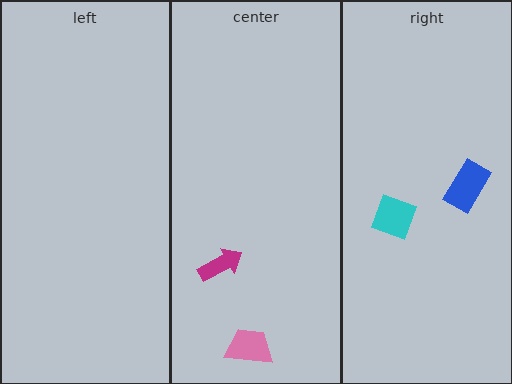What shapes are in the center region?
The pink trapezoid, the magenta arrow.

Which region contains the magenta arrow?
The center region.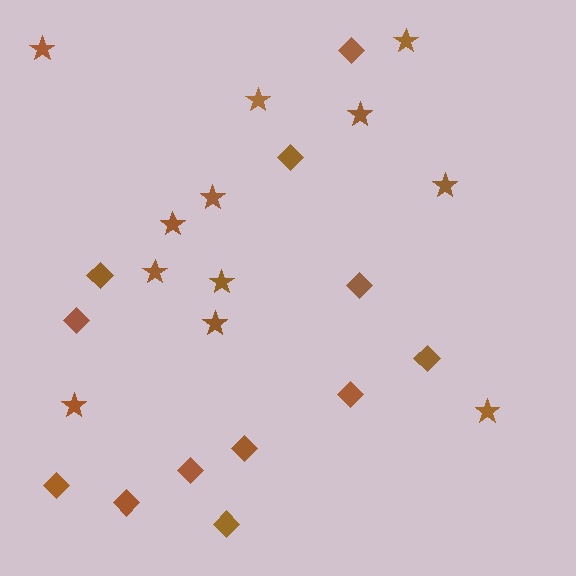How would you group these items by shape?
There are 2 groups: one group of stars (12) and one group of diamonds (12).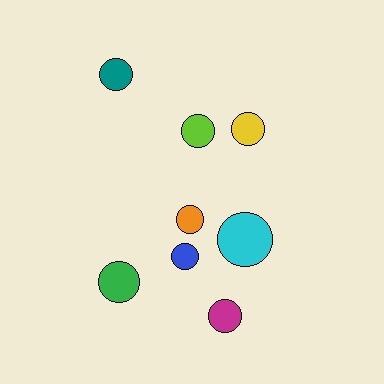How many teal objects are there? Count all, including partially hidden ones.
There is 1 teal object.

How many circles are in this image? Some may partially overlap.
There are 8 circles.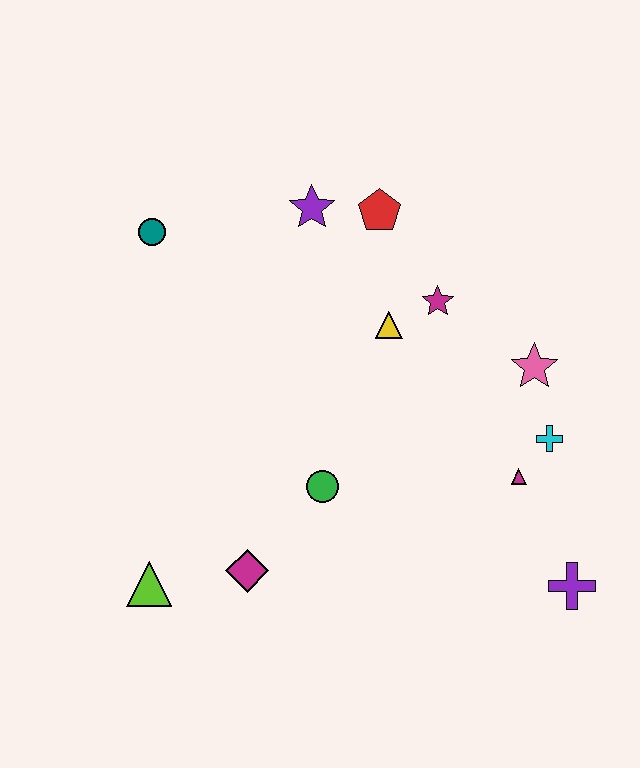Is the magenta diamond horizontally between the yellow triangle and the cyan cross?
No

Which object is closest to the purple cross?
The magenta triangle is closest to the purple cross.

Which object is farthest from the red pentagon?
The lime triangle is farthest from the red pentagon.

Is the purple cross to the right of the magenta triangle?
Yes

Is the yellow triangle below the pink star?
No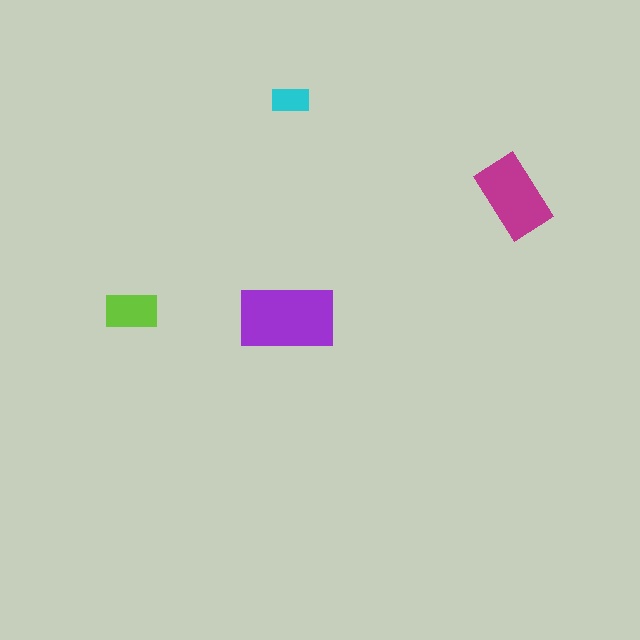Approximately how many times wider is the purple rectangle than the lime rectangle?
About 2 times wider.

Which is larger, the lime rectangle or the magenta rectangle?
The magenta one.